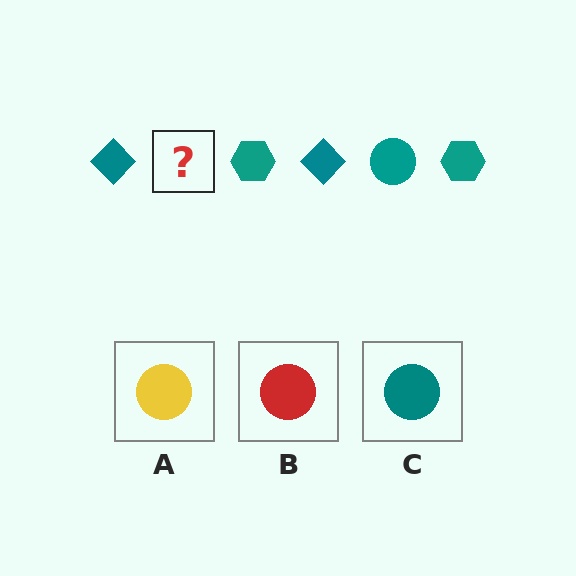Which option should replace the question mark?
Option C.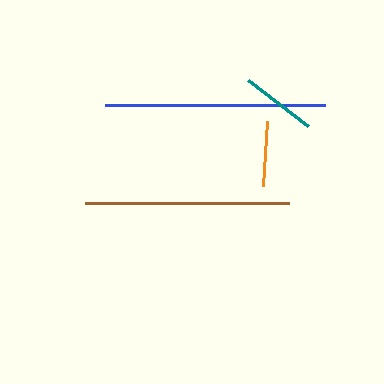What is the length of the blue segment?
The blue segment is approximately 221 pixels long.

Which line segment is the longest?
The blue line is the longest at approximately 221 pixels.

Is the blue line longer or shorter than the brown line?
The blue line is longer than the brown line.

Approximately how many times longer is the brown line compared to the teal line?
The brown line is approximately 2.7 times the length of the teal line.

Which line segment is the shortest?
The orange line is the shortest at approximately 66 pixels.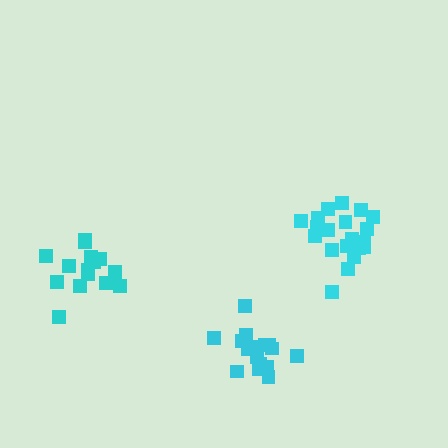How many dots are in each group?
Group 1: 20 dots, Group 2: 16 dots, Group 3: 15 dots (51 total).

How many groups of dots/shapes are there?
There are 3 groups.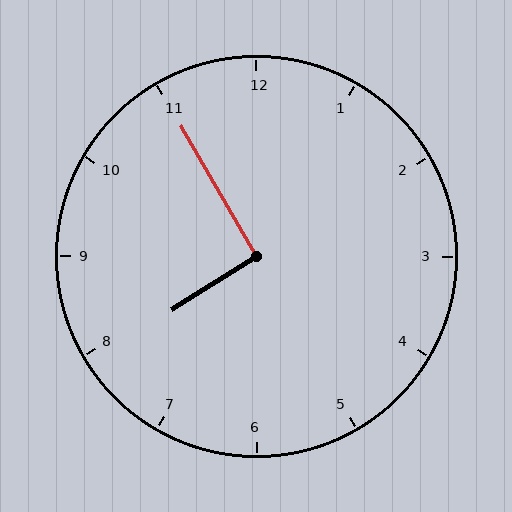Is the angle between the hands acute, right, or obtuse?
It is right.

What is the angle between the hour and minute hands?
Approximately 92 degrees.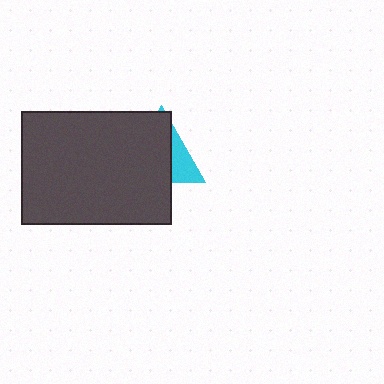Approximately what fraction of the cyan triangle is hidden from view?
Roughly 69% of the cyan triangle is hidden behind the dark gray rectangle.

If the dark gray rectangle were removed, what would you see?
You would see the complete cyan triangle.